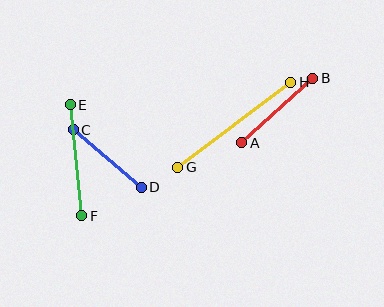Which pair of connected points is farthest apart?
Points G and H are farthest apart.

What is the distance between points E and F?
The distance is approximately 112 pixels.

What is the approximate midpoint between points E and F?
The midpoint is at approximately (76, 160) pixels.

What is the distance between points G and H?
The distance is approximately 142 pixels.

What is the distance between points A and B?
The distance is approximately 96 pixels.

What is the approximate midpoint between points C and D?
The midpoint is at approximately (107, 159) pixels.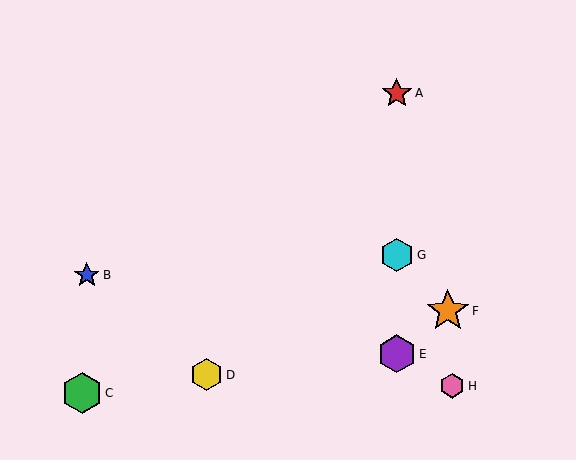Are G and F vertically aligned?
No, G is at x≈397 and F is at x≈448.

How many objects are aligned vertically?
3 objects (A, E, G) are aligned vertically.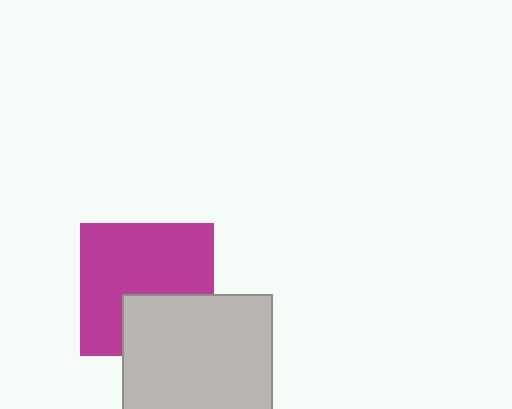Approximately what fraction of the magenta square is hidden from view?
Roughly 32% of the magenta square is hidden behind the light gray square.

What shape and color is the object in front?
The object in front is a light gray square.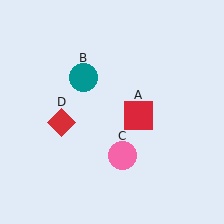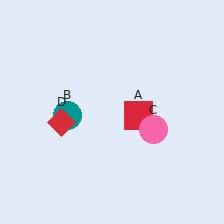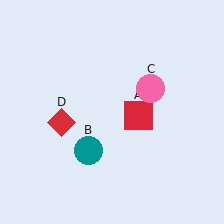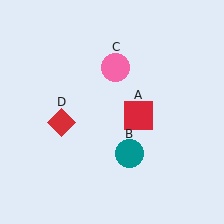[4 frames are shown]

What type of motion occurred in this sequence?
The teal circle (object B), pink circle (object C) rotated counterclockwise around the center of the scene.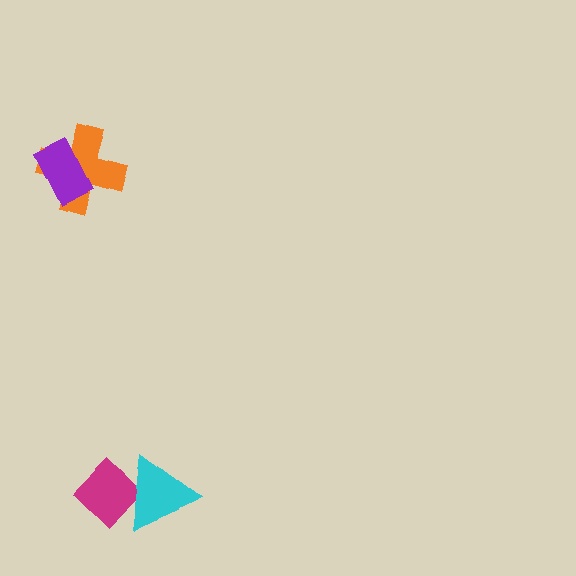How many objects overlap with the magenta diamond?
1 object overlaps with the magenta diamond.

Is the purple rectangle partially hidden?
No, no other shape covers it.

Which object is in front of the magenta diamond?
The cyan triangle is in front of the magenta diamond.